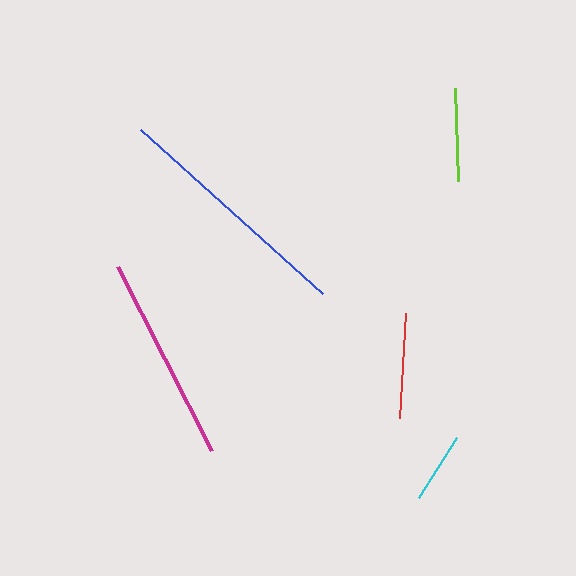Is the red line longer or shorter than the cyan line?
The red line is longer than the cyan line.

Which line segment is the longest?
The blue line is the longest at approximately 245 pixels.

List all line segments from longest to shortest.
From longest to shortest: blue, magenta, red, lime, cyan.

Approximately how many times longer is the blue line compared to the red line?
The blue line is approximately 2.3 times the length of the red line.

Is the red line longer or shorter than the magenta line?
The magenta line is longer than the red line.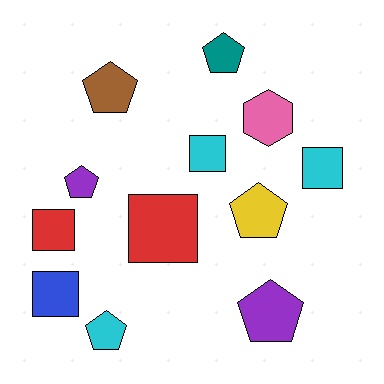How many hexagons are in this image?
There is 1 hexagon.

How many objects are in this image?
There are 12 objects.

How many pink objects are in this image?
There is 1 pink object.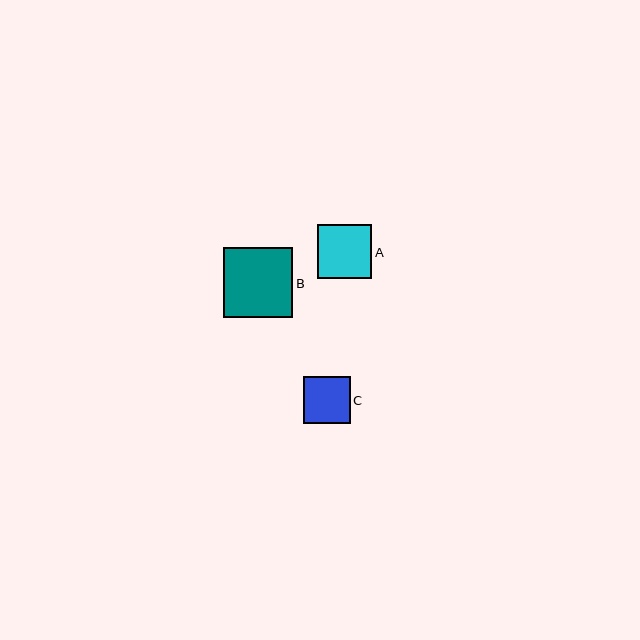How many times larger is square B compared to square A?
Square B is approximately 1.3 times the size of square A.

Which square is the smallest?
Square C is the smallest with a size of approximately 47 pixels.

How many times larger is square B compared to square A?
Square B is approximately 1.3 times the size of square A.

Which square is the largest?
Square B is the largest with a size of approximately 70 pixels.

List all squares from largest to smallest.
From largest to smallest: B, A, C.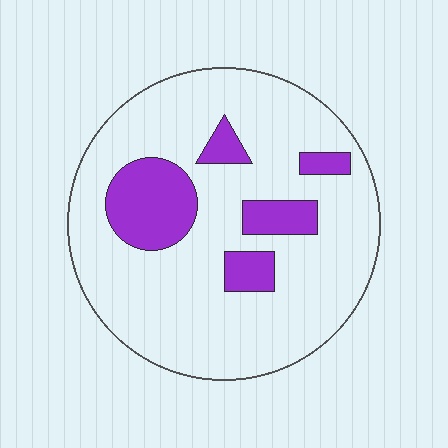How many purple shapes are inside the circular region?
5.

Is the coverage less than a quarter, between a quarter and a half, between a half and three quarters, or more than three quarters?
Less than a quarter.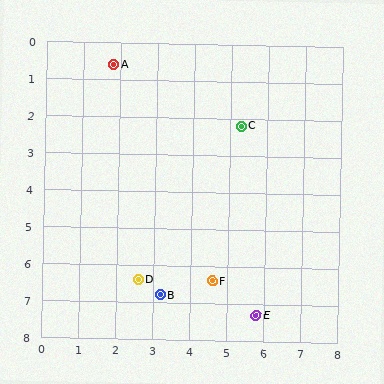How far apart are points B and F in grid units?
Points B and F are about 1.5 grid units apart.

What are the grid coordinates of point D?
Point D is at approximately (2.6, 6.4).